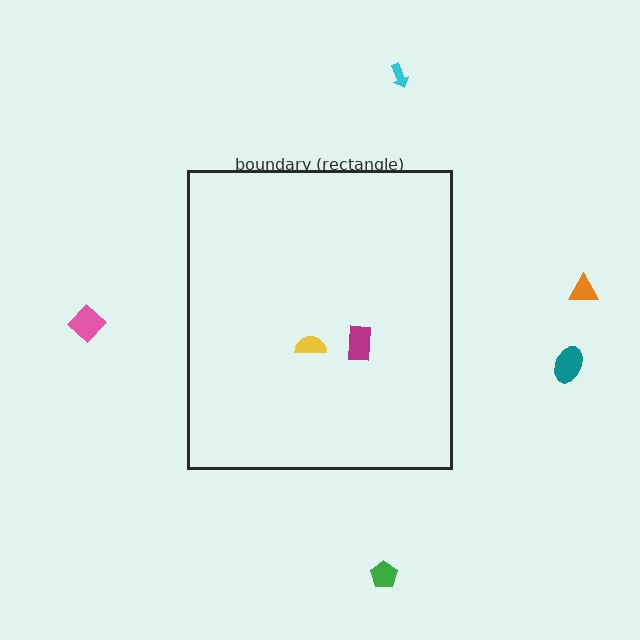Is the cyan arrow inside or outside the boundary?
Outside.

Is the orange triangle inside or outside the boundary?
Outside.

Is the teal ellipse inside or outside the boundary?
Outside.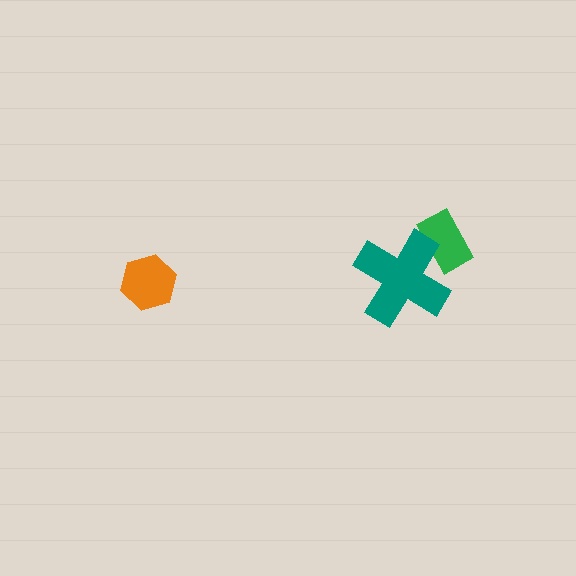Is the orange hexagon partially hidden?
No, no other shape covers it.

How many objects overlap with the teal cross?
1 object overlaps with the teal cross.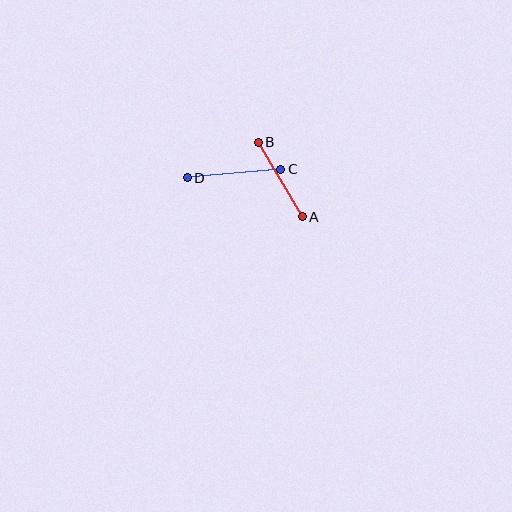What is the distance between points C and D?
The distance is approximately 94 pixels.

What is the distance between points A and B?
The distance is approximately 87 pixels.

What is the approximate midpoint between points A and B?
The midpoint is at approximately (280, 179) pixels.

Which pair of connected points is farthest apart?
Points C and D are farthest apart.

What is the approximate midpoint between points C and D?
The midpoint is at approximately (234, 173) pixels.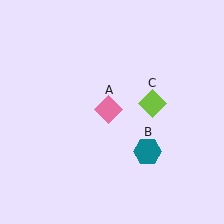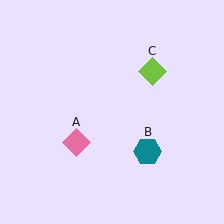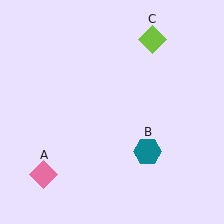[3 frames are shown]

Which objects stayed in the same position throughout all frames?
Teal hexagon (object B) remained stationary.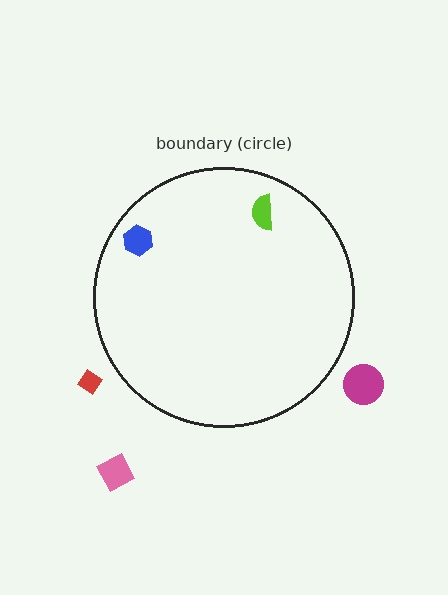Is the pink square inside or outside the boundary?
Outside.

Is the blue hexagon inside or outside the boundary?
Inside.